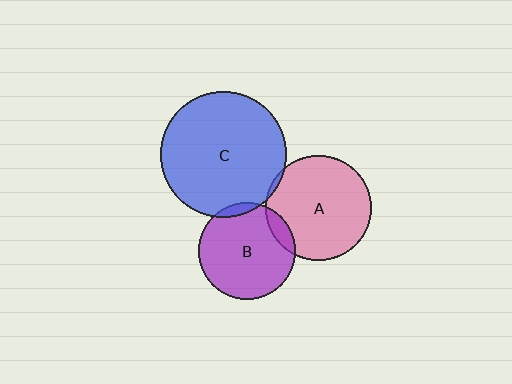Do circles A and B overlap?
Yes.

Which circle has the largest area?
Circle C (blue).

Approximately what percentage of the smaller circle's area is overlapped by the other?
Approximately 10%.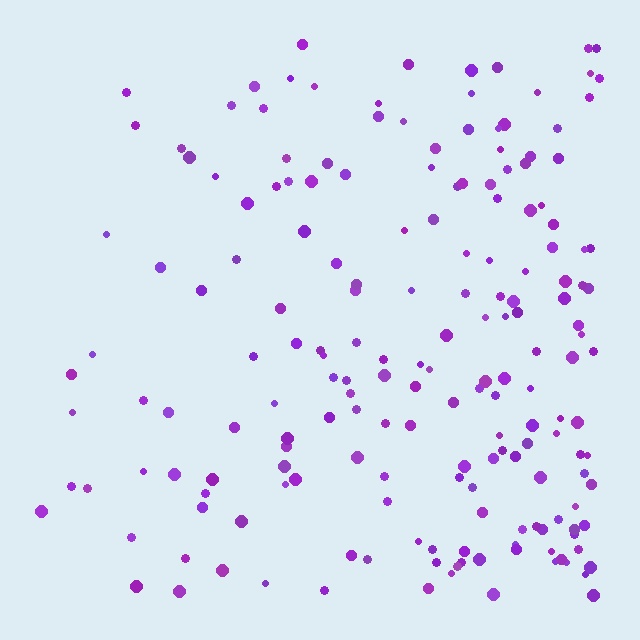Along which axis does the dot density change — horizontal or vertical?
Horizontal.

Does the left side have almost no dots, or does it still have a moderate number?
Still a moderate number, just noticeably fewer than the right.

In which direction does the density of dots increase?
From left to right, with the right side densest.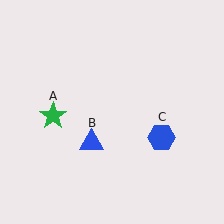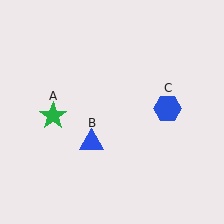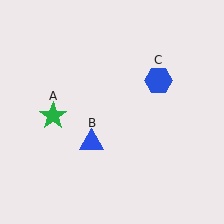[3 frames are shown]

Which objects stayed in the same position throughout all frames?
Green star (object A) and blue triangle (object B) remained stationary.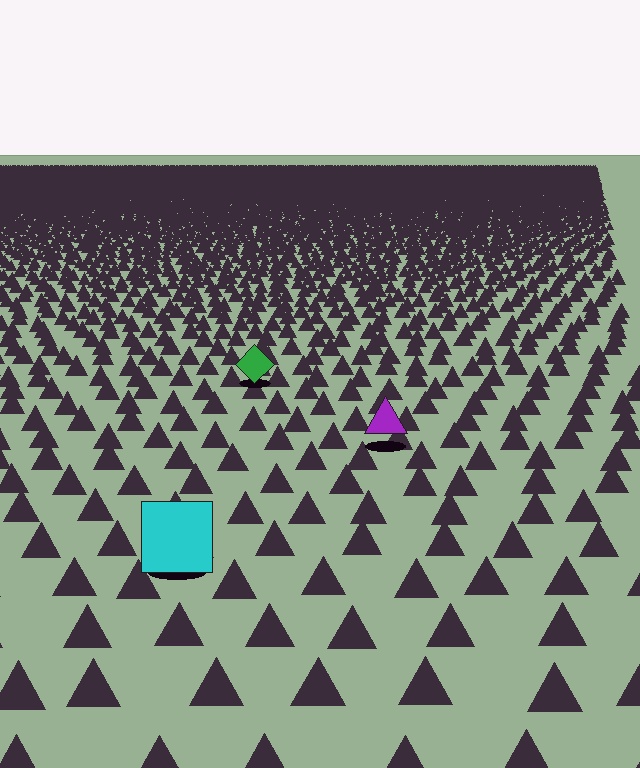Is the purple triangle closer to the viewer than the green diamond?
Yes. The purple triangle is closer — you can tell from the texture gradient: the ground texture is coarser near it.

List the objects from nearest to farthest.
From nearest to farthest: the cyan square, the purple triangle, the green diamond.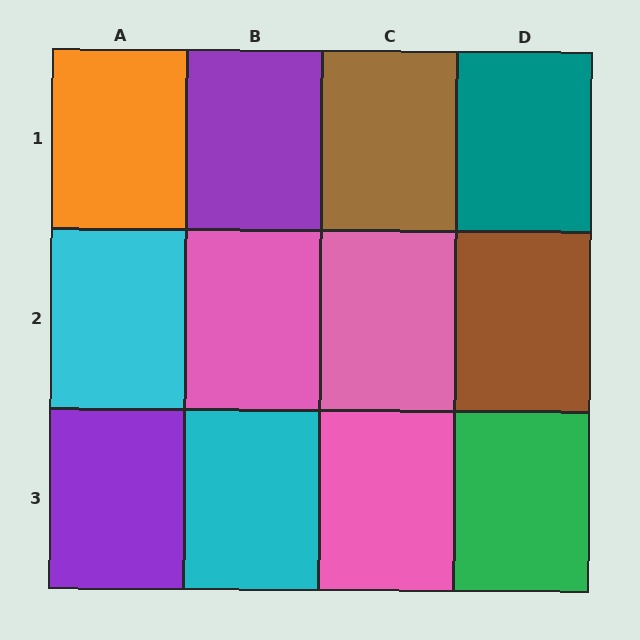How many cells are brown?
2 cells are brown.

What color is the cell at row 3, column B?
Cyan.